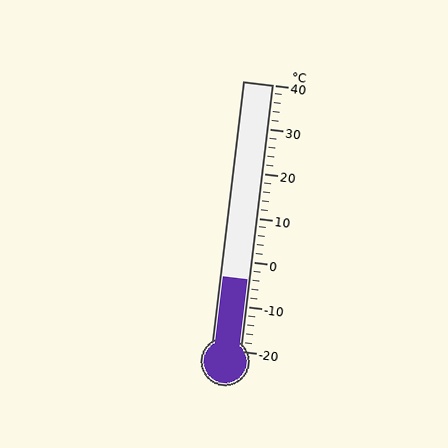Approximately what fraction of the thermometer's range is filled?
The thermometer is filled to approximately 25% of its range.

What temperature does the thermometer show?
The thermometer shows approximately -4°C.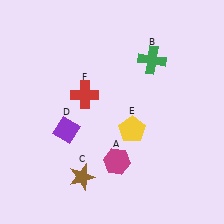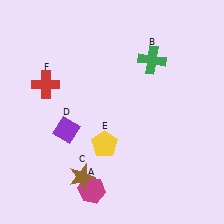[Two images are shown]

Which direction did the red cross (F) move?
The red cross (F) moved left.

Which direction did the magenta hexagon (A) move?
The magenta hexagon (A) moved down.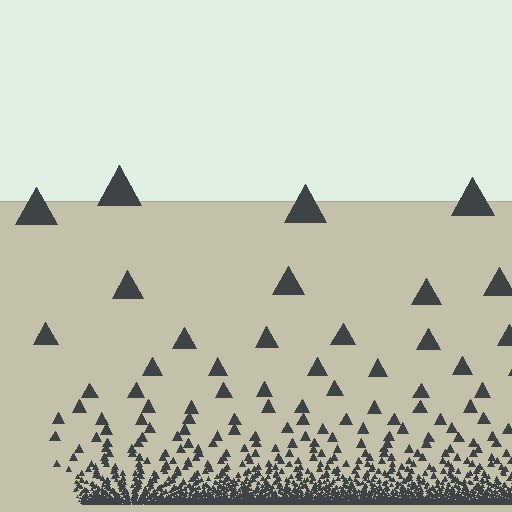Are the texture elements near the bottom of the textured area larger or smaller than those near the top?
Smaller. The gradient is inverted — elements near the bottom are smaller and denser.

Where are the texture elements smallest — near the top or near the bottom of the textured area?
Near the bottom.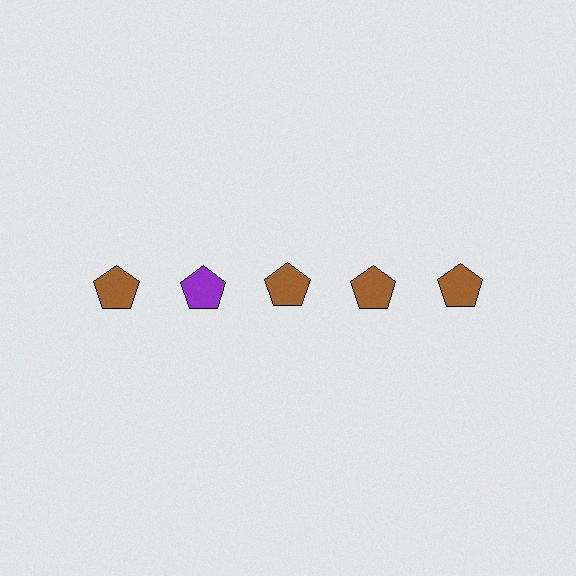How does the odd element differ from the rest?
It has a different color: purple instead of brown.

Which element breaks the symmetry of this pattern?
The purple pentagon in the top row, second from left column breaks the symmetry. All other shapes are brown pentagons.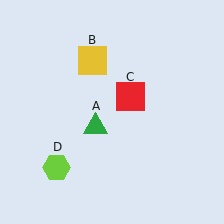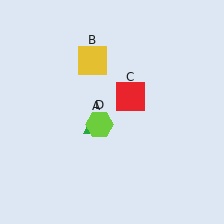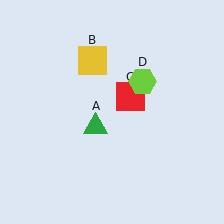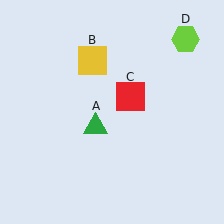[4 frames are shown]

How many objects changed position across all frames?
1 object changed position: lime hexagon (object D).